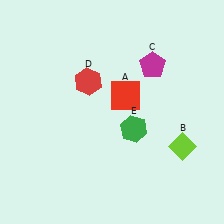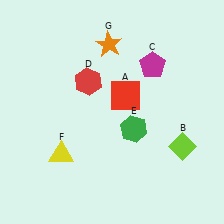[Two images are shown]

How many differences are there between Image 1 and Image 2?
There are 2 differences between the two images.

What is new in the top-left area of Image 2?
An orange star (G) was added in the top-left area of Image 2.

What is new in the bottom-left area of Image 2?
A yellow triangle (F) was added in the bottom-left area of Image 2.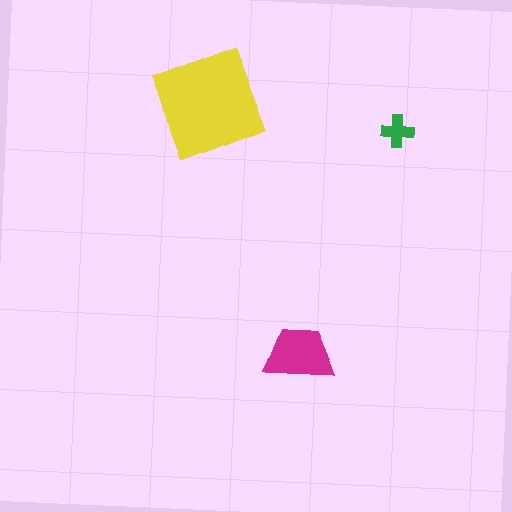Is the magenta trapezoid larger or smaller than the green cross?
Larger.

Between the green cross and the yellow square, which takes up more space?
The yellow square.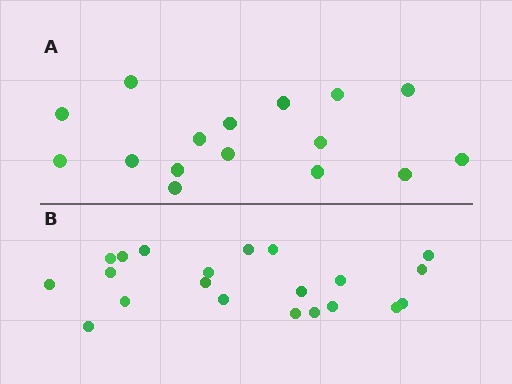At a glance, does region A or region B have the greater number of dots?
Region B (the bottom region) has more dots.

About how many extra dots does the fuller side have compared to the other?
Region B has about 5 more dots than region A.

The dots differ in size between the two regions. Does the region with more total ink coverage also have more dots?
No. Region A has more total ink coverage because its dots are larger, but region B actually contains more individual dots. Total area can be misleading — the number of items is what matters here.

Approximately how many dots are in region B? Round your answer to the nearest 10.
About 20 dots. (The exact count is 21, which rounds to 20.)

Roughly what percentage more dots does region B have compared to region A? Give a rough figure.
About 30% more.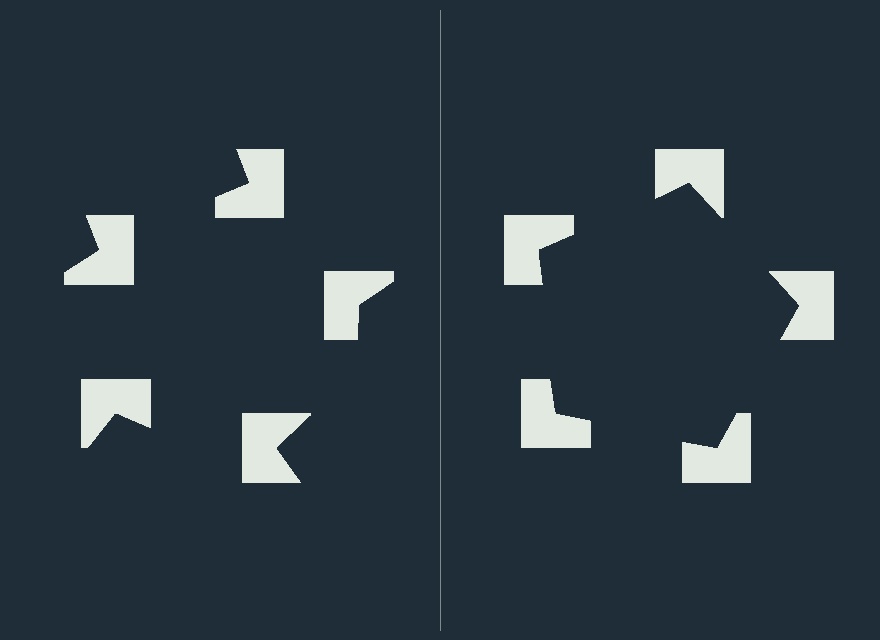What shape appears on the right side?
An illusory pentagon.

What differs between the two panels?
The notched squares are positioned identically on both sides; only the wedge orientations differ. On the right they align to a pentagon; on the left they are misaligned.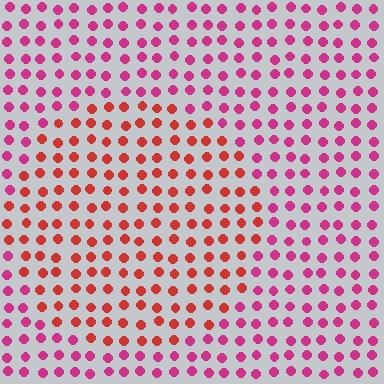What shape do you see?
I see a circle.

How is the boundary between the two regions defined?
The boundary is defined purely by a slight shift in hue (about 35 degrees). Spacing, size, and orientation are identical on both sides.